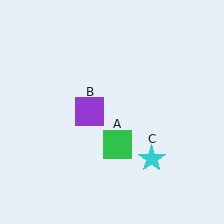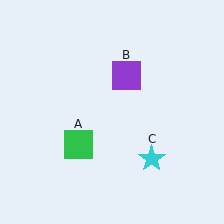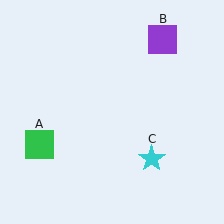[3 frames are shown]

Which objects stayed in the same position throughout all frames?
Cyan star (object C) remained stationary.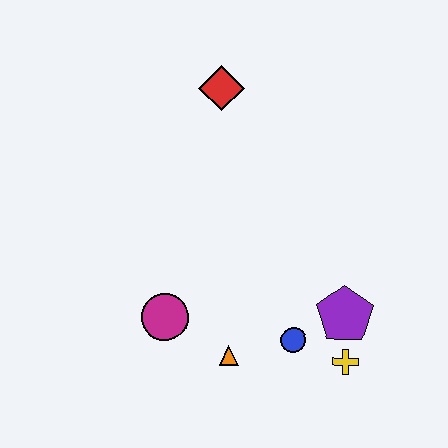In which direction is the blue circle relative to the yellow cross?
The blue circle is to the left of the yellow cross.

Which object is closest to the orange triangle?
The blue circle is closest to the orange triangle.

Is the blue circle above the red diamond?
No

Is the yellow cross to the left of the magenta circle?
No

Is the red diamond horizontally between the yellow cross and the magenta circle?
Yes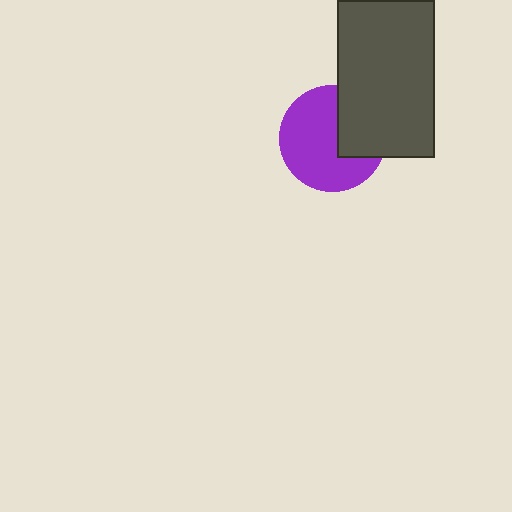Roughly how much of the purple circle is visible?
Most of it is visible (roughly 68%).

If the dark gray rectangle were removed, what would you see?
You would see the complete purple circle.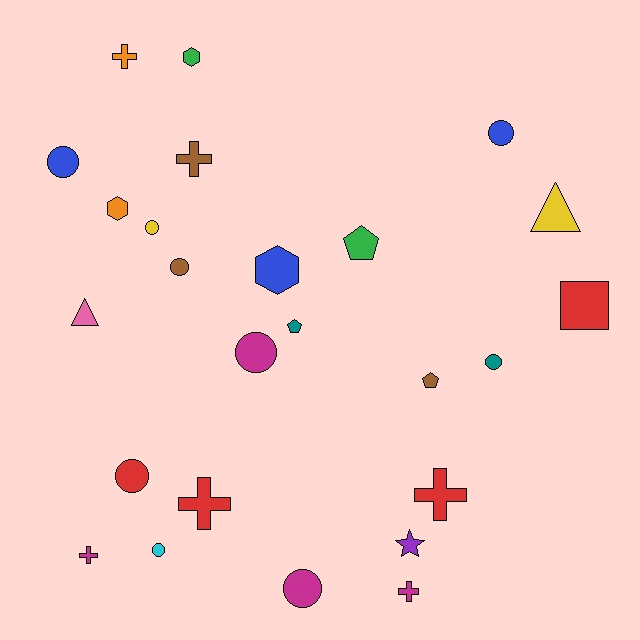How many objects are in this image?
There are 25 objects.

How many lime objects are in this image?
There are no lime objects.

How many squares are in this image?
There is 1 square.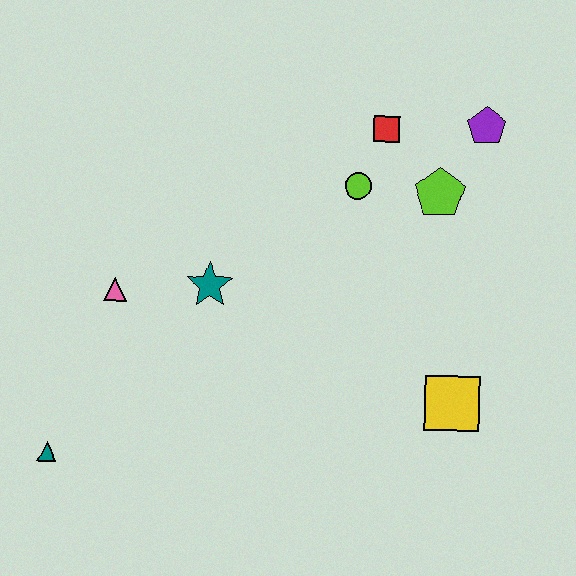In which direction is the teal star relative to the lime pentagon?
The teal star is to the left of the lime pentagon.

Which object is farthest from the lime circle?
The teal triangle is farthest from the lime circle.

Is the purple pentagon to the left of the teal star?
No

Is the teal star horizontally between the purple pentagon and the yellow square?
No